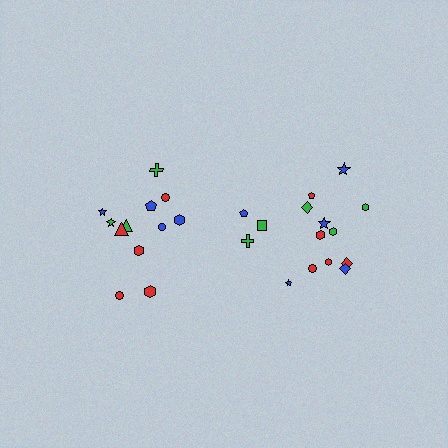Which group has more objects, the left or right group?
The right group.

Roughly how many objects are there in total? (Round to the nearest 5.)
Roughly 25 objects in total.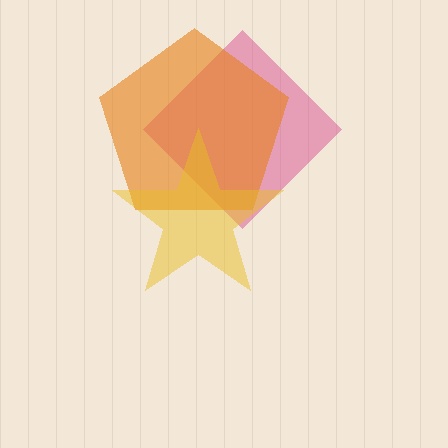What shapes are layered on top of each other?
The layered shapes are: a magenta diamond, an orange pentagon, a yellow star.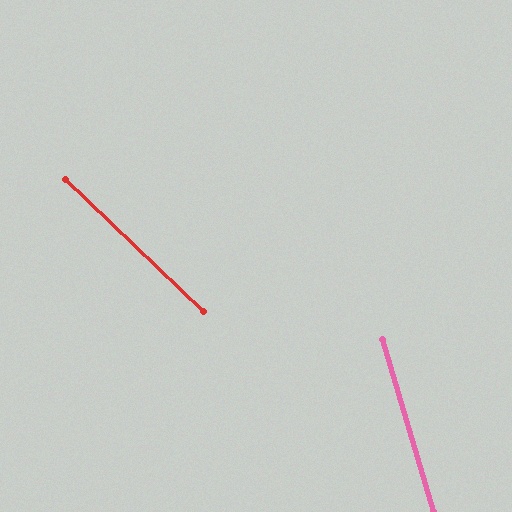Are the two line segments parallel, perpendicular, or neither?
Neither parallel nor perpendicular — they differ by about 30°.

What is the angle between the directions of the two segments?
Approximately 30 degrees.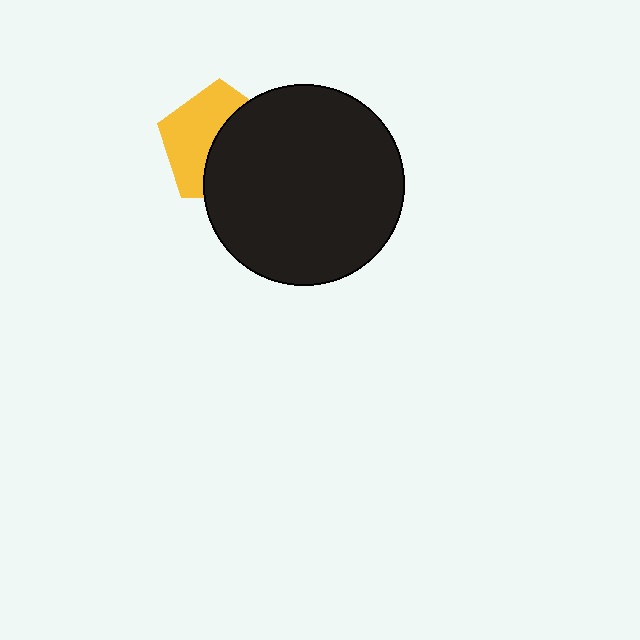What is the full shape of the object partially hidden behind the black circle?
The partially hidden object is a yellow pentagon.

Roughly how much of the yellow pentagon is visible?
About half of it is visible (roughly 49%).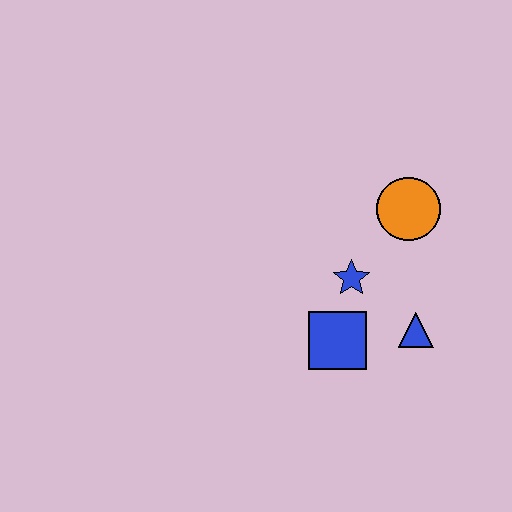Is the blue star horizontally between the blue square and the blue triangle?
Yes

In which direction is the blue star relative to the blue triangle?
The blue star is to the left of the blue triangle.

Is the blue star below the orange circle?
Yes